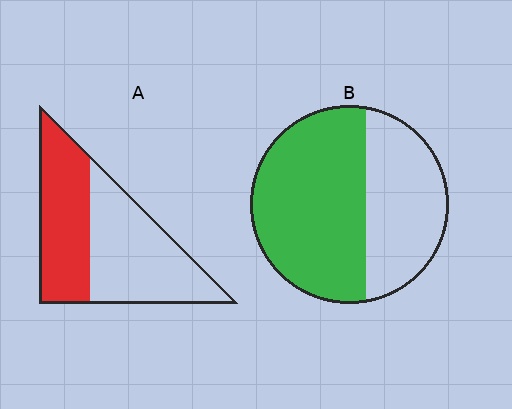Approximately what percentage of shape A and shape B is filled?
A is approximately 45% and B is approximately 60%.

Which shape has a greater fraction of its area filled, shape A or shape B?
Shape B.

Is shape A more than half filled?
No.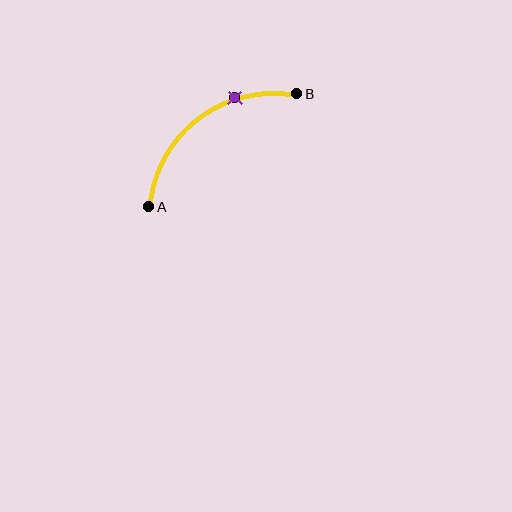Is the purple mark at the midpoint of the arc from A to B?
No. The purple mark lies on the arc but is closer to endpoint B. The arc midpoint would be at the point on the curve equidistant along the arc from both A and B.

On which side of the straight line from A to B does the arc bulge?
The arc bulges above and to the left of the straight line connecting A and B.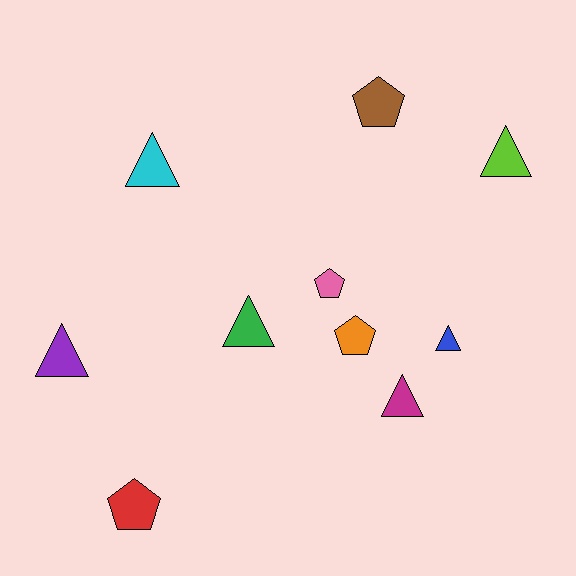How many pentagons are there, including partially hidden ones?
There are 4 pentagons.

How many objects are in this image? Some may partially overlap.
There are 10 objects.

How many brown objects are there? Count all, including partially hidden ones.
There is 1 brown object.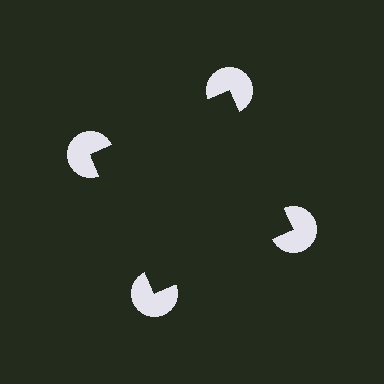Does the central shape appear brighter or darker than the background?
It typically appears slightly darker than the background, even though no actual brightness change is drawn.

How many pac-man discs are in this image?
There are 4 — one at each vertex of the illusory square.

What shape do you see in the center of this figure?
An illusory square — its edges are inferred from the aligned wedge cuts in the pac-man discs, not physically drawn.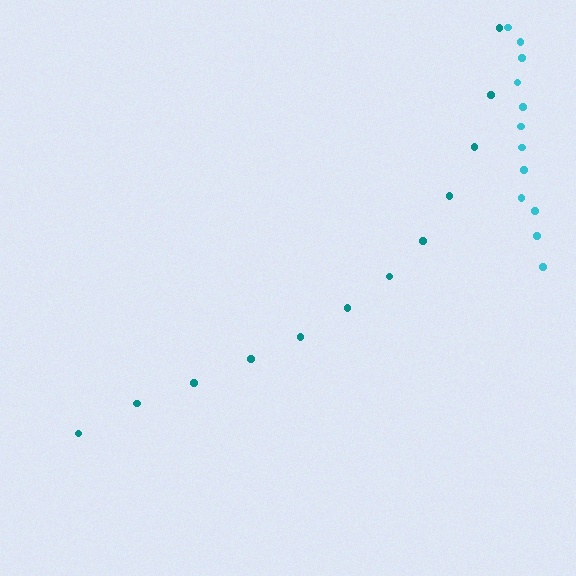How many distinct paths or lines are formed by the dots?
There are 2 distinct paths.